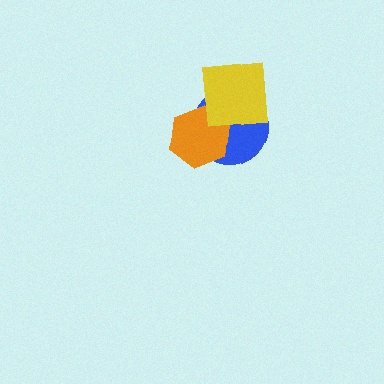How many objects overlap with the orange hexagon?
1 object overlaps with the orange hexagon.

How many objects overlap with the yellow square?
1 object overlaps with the yellow square.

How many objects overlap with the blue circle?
2 objects overlap with the blue circle.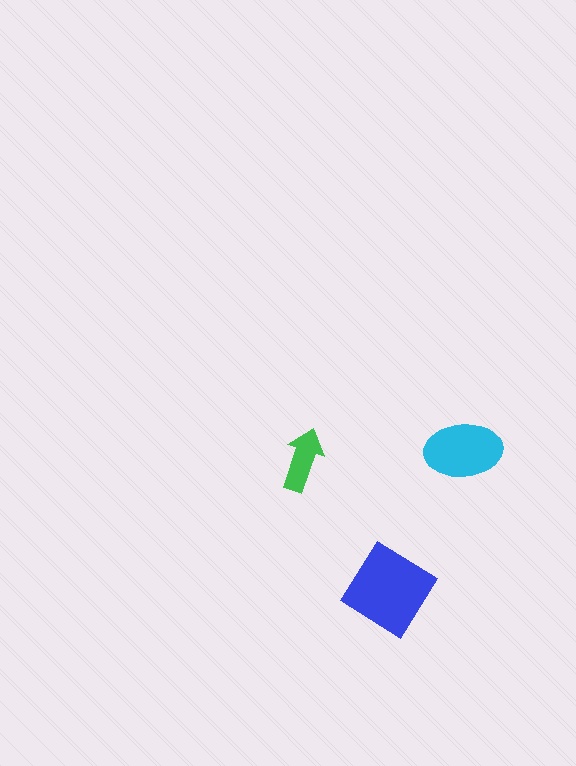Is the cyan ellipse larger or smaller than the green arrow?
Larger.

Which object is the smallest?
The green arrow.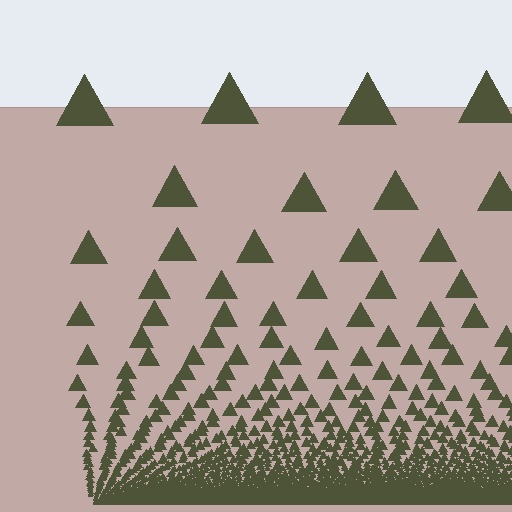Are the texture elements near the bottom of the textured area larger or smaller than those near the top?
Smaller. The gradient is inverted — elements near the bottom are smaller and denser.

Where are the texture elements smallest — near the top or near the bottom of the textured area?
Near the bottom.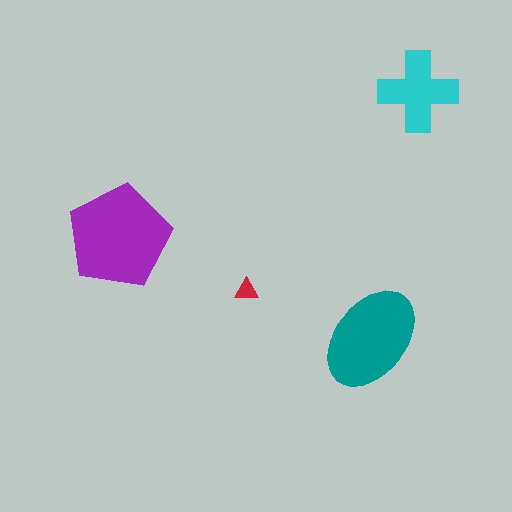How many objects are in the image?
There are 4 objects in the image.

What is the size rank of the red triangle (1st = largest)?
4th.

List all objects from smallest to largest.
The red triangle, the cyan cross, the teal ellipse, the purple pentagon.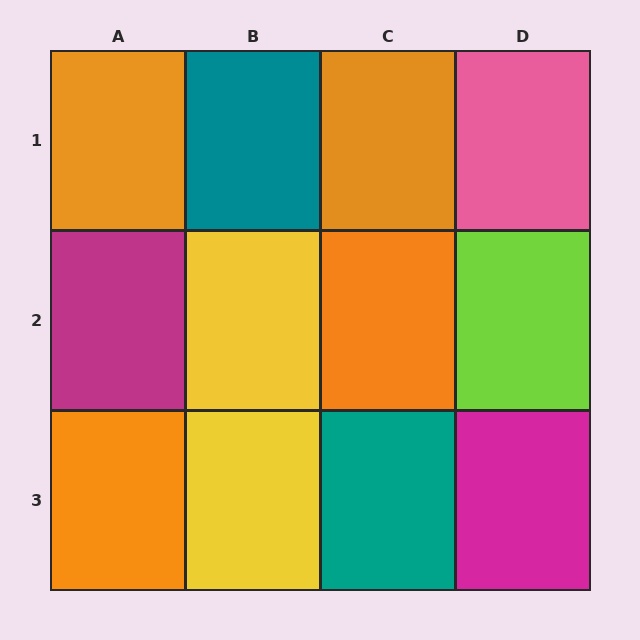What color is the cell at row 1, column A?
Orange.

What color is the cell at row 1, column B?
Teal.